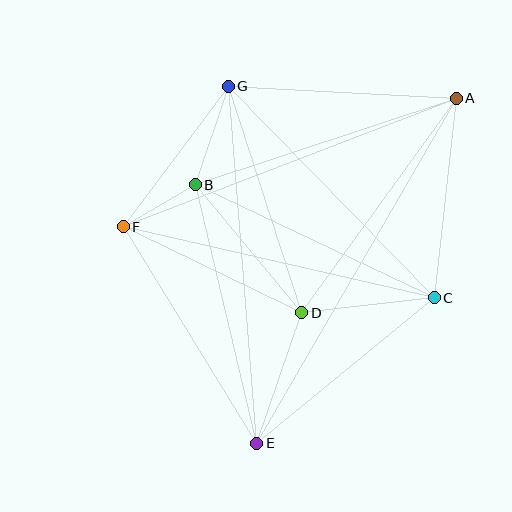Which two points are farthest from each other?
Points A and E are farthest from each other.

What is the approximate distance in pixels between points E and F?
The distance between E and F is approximately 254 pixels.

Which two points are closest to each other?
Points B and F are closest to each other.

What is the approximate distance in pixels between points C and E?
The distance between C and E is approximately 230 pixels.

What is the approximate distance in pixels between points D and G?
The distance between D and G is approximately 238 pixels.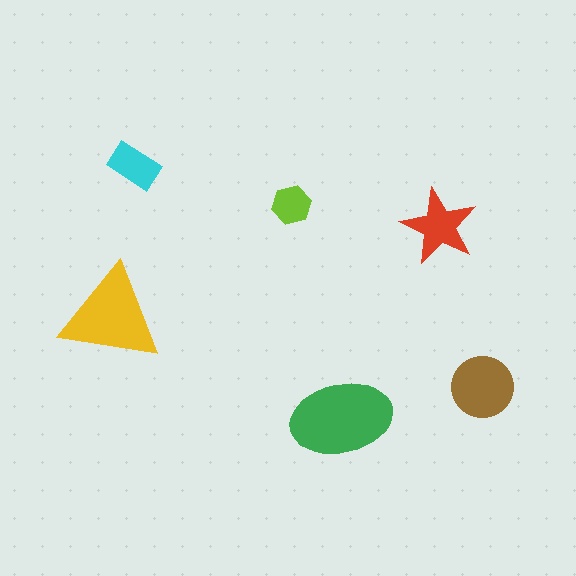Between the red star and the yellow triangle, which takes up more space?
The yellow triangle.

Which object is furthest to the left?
The yellow triangle is leftmost.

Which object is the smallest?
The lime hexagon.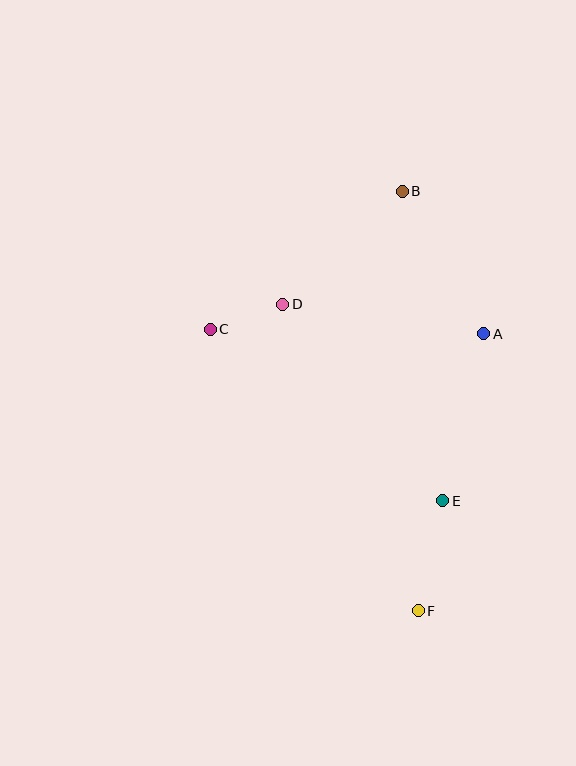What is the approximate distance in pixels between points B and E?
The distance between B and E is approximately 312 pixels.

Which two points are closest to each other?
Points C and D are closest to each other.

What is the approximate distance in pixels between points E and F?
The distance between E and F is approximately 112 pixels.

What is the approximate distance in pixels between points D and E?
The distance between D and E is approximately 253 pixels.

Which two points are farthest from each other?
Points B and F are farthest from each other.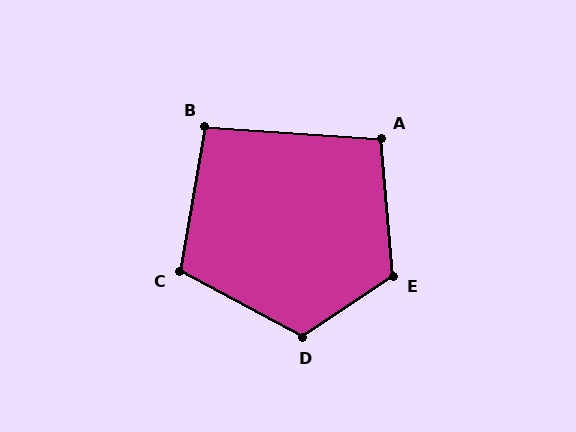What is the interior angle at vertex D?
Approximately 118 degrees (obtuse).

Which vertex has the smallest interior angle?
B, at approximately 96 degrees.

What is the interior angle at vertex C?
Approximately 108 degrees (obtuse).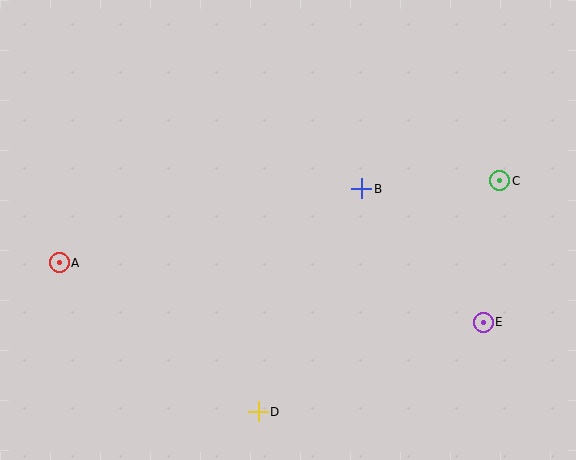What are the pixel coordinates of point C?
Point C is at (500, 181).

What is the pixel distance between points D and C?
The distance between D and C is 334 pixels.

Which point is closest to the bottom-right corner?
Point E is closest to the bottom-right corner.